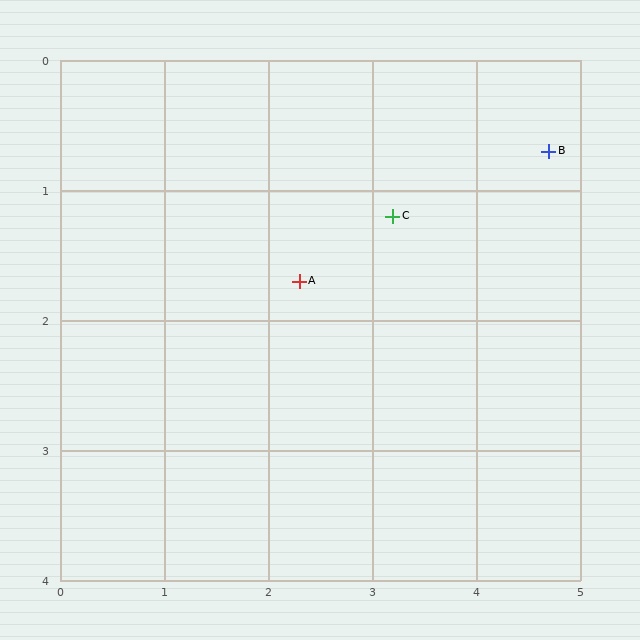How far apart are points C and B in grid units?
Points C and B are about 1.6 grid units apart.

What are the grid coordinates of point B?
Point B is at approximately (4.7, 0.7).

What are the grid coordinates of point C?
Point C is at approximately (3.2, 1.2).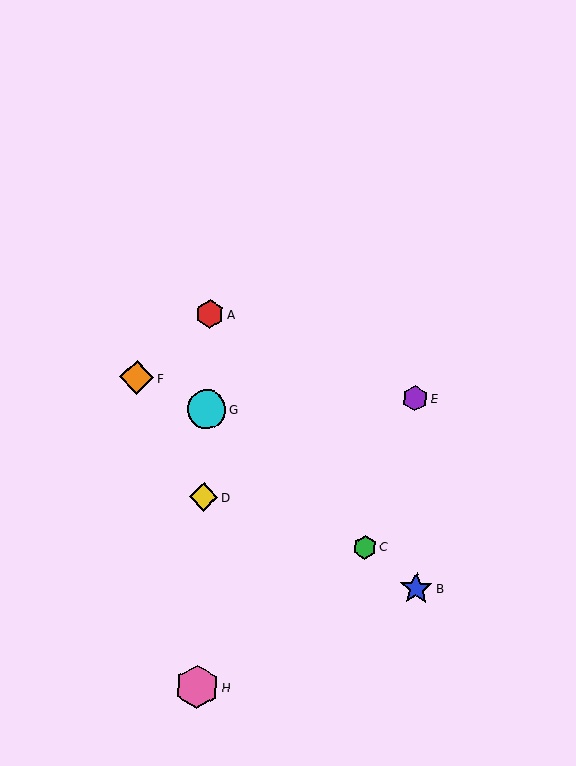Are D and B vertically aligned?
No, D is at x≈204 and B is at x≈416.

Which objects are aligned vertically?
Objects A, D, G, H are aligned vertically.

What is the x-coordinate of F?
Object F is at x≈137.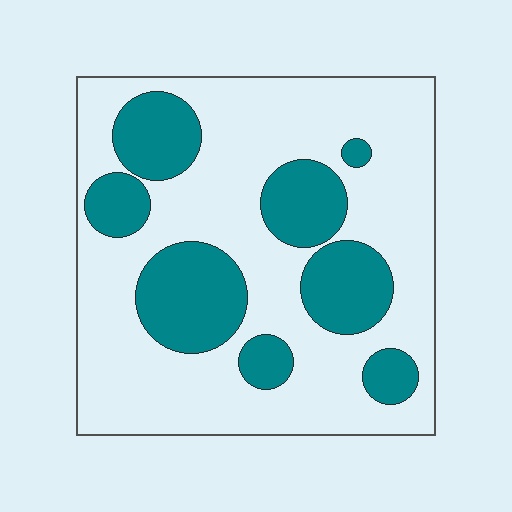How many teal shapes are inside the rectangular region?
8.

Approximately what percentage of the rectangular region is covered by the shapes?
Approximately 30%.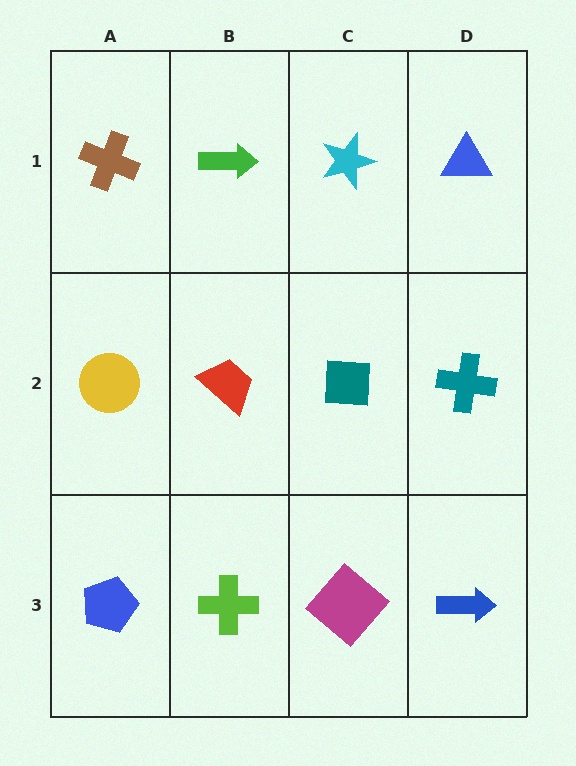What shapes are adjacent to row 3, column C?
A teal square (row 2, column C), a lime cross (row 3, column B), a blue arrow (row 3, column D).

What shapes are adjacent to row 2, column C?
A cyan star (row 1, column C), a magenta diamond (row 3, column C), a red trapezoid (row 2, column B), a teal cross (row 2, column D).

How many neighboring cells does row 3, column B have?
3.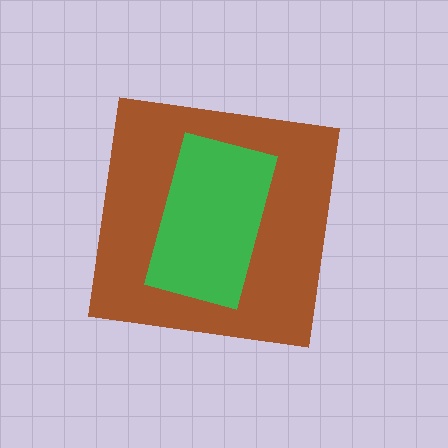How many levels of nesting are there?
2.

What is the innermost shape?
The green rectangle.